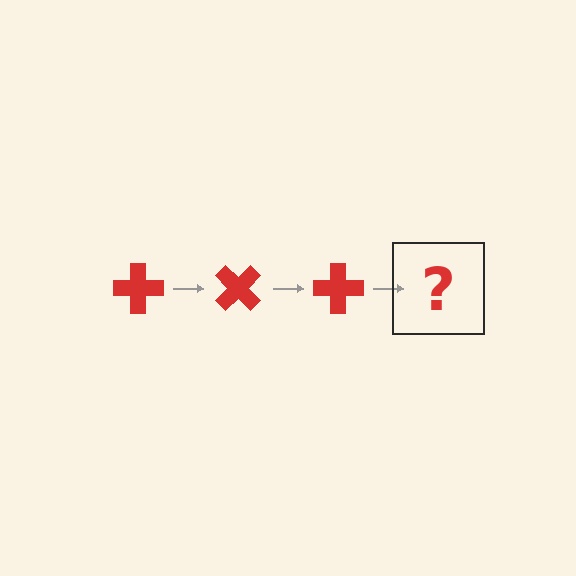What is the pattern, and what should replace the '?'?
The pattern is that the cross rotates 45 degrees each step. The '?' should be a red cross rotated 135 degrees.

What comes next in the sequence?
The next element should be a red cross rotated 135 degrees.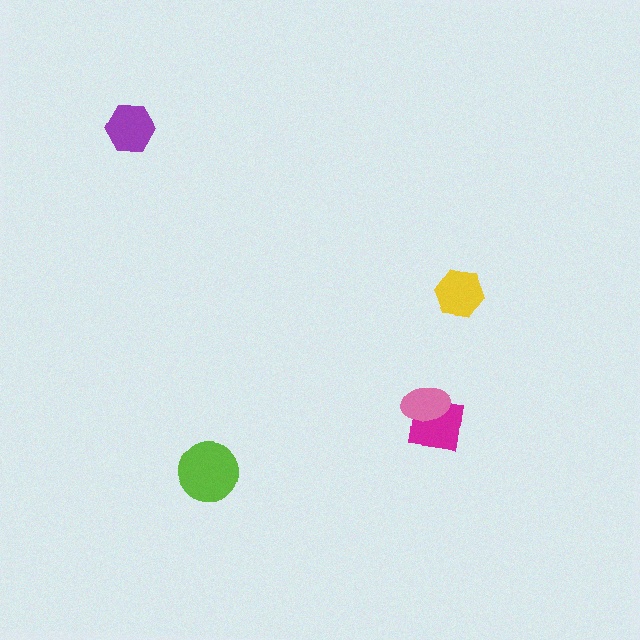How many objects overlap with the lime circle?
0 objects overlap with the lime circle.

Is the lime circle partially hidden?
No, no other shape covers it.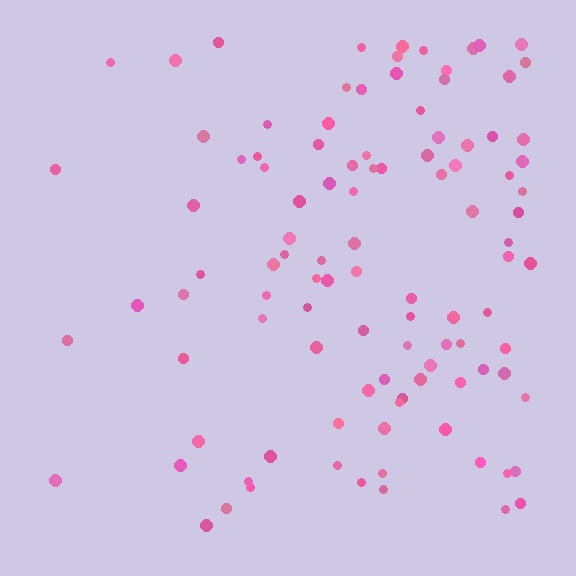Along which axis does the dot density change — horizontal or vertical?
Horizontal.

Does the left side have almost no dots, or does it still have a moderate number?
Still a moderate number, just noticeably fewer than the right.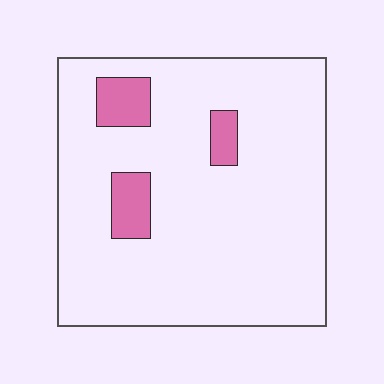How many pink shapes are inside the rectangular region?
3.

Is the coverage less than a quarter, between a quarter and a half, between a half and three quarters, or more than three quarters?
Less than a quarter.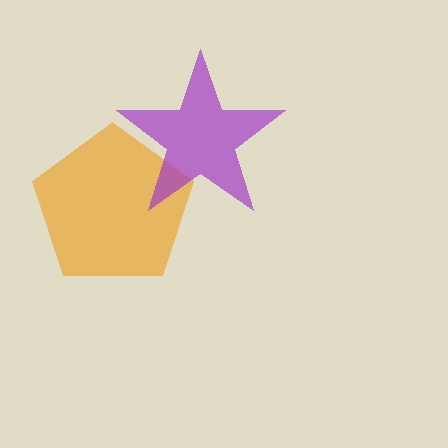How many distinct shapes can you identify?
There are 2 distinct shapes: an orange pentagon, a purple star.